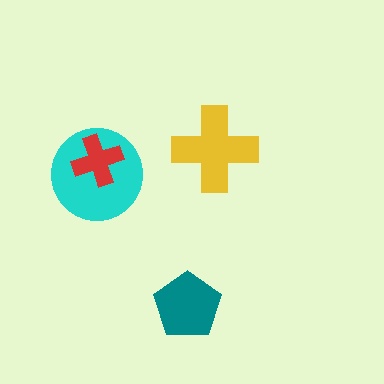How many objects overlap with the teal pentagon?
0 objects overlap with the teal pentagon.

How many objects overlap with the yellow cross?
0 objects overlap with the yellow cross.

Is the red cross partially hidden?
No, no other shape covers it.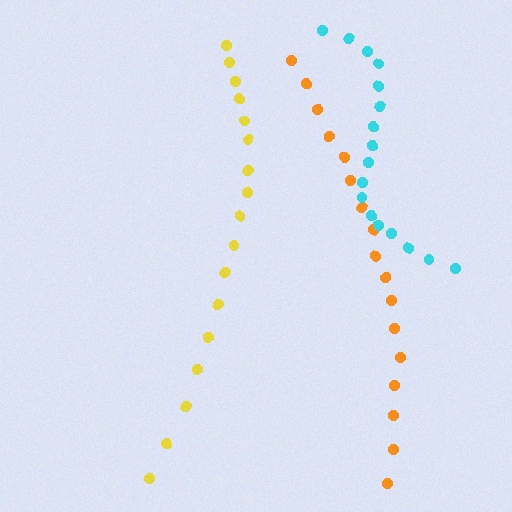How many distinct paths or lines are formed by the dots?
There are 3 distinct paths.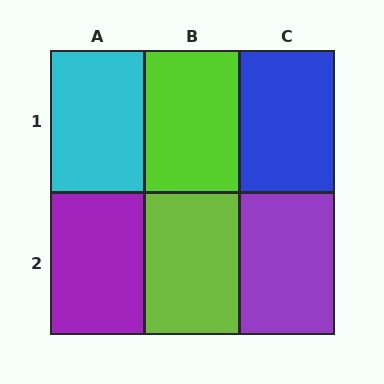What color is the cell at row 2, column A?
Purple.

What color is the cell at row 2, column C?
Purple.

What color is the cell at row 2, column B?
Lime.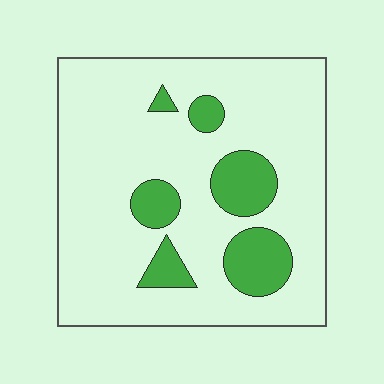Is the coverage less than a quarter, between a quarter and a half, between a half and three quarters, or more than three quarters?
Less than a quarter.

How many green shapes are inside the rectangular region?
6.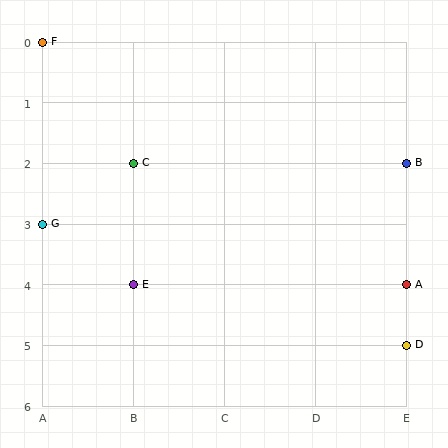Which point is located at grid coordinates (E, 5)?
Point D is at (E, 5).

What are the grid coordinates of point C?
Point C is at grid coordinates (B, 2).